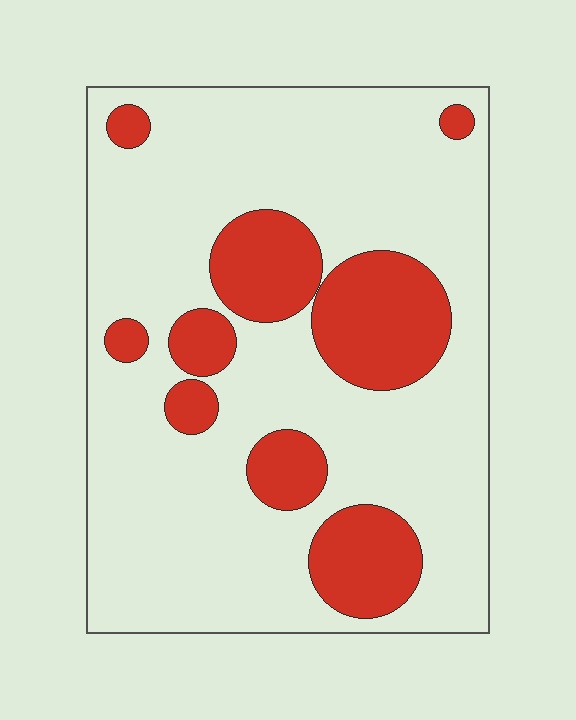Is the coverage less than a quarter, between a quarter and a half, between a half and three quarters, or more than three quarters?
Less than a quarter.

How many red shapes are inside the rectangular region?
9.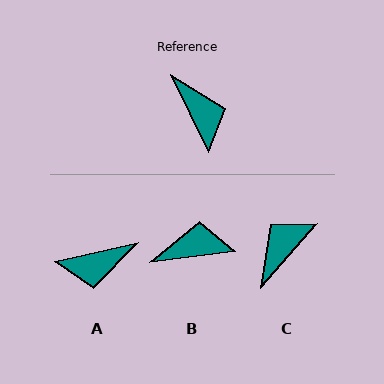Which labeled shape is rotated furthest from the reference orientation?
C, about 113 degrees away.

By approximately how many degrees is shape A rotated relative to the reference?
Approximately 103 degrees clockwise.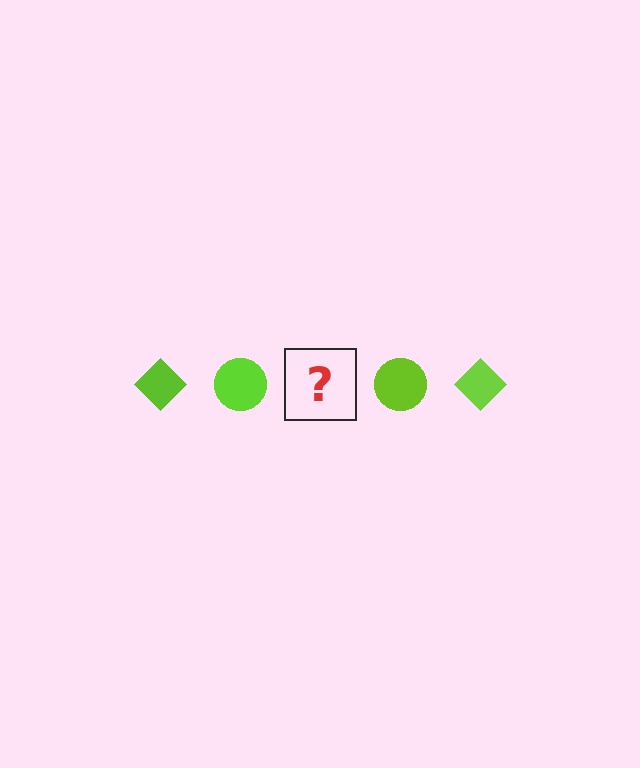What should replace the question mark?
The question mark should be replaced with a lime diamond.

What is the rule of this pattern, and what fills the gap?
The rule is that the pattern cycles through diamond, circle shapes in lime. The gap should be filled with a lime diamond.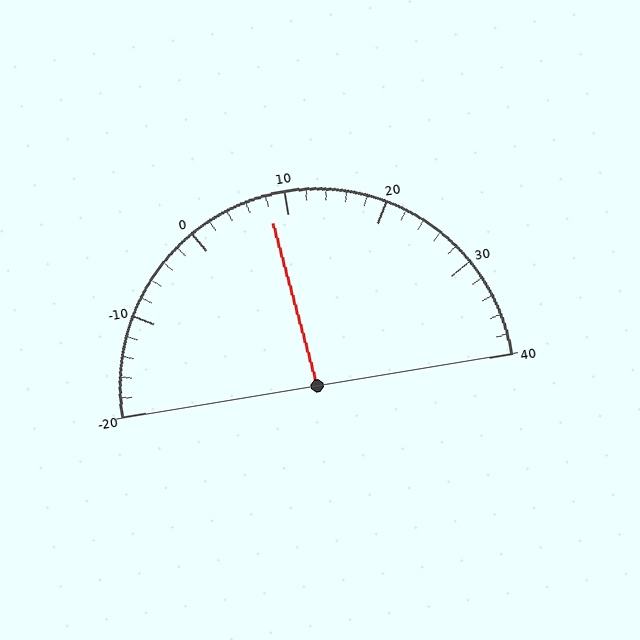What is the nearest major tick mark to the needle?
The nearest major tick mark is 10.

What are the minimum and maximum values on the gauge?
The gauge ranges from -20 to 40.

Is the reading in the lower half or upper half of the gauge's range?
The reading is in the lower half of the range (-20 to 40).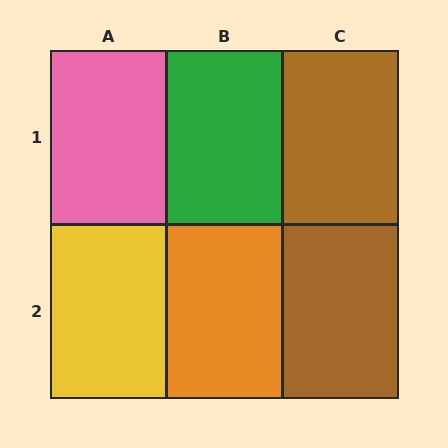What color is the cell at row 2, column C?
Brown.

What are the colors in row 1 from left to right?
Pink, green, brown.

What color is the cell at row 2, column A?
Yellow.